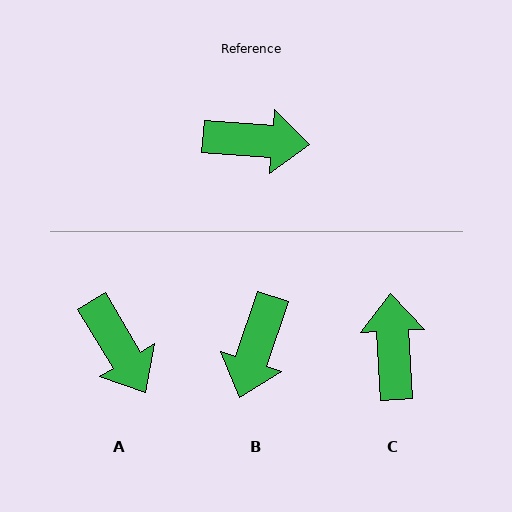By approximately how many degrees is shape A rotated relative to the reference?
Approximately 55 degrees clockwise.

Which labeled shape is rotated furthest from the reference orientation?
B, about 104 degrees away.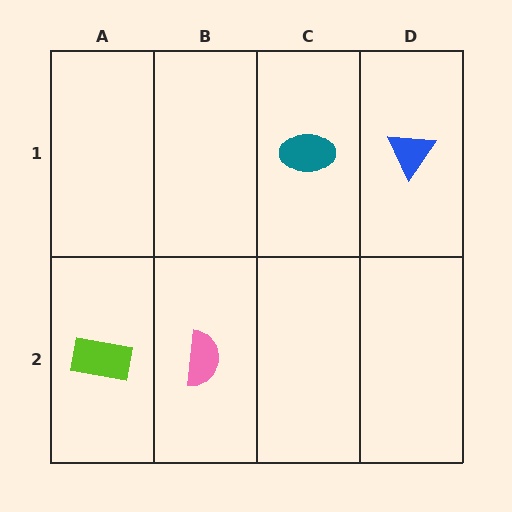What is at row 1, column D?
A blue triangle.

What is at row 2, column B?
A pink semicircle.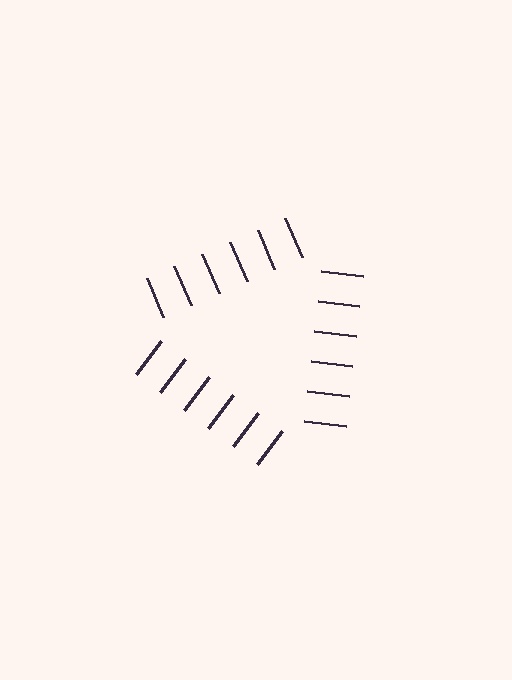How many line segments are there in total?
18 — 6 along each of the 3 edges.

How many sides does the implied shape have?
3 sides — the line-ends trace a triangle.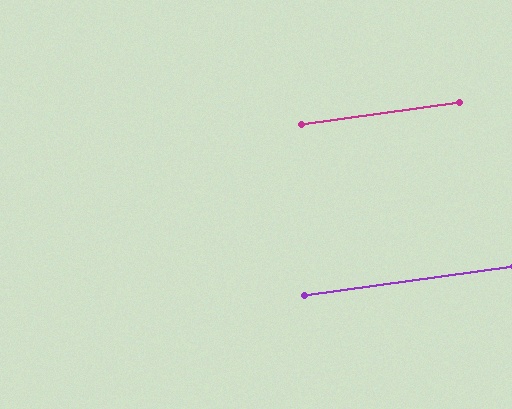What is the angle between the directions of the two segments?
Approximately 0 degrees.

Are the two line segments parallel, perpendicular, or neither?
Parallel — their directions differ by only 0.0°.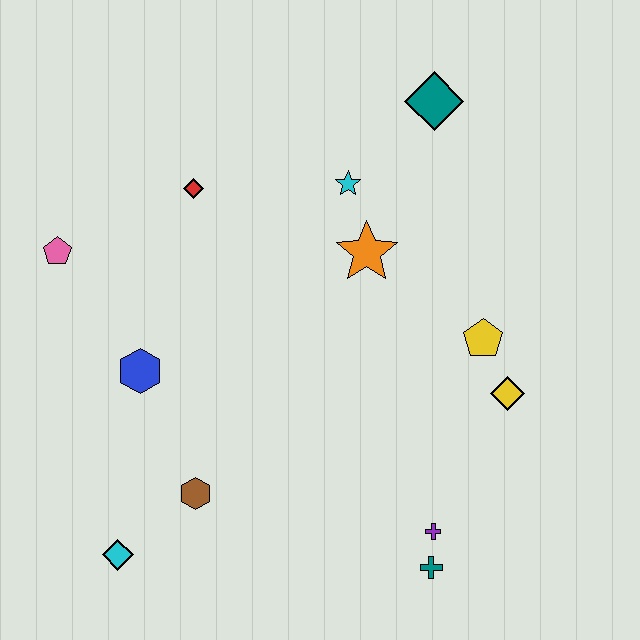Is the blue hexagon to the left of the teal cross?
Yes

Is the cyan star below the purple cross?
No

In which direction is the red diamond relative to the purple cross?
The red diamond is above the purple cross.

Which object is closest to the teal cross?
The purple cross is closest to the teal cross.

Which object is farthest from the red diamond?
The teal cross is farthest from the red diamond.